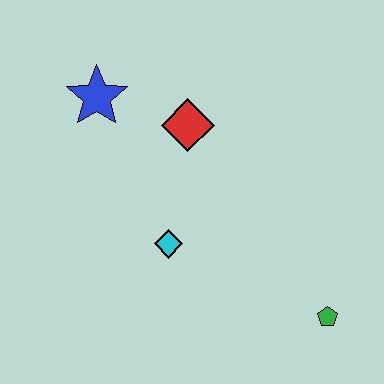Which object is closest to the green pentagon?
The cyan diamond is closest to the green pentagon.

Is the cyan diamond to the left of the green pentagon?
Yes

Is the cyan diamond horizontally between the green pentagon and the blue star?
Yes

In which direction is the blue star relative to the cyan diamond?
The blue star is above the cyan diamond.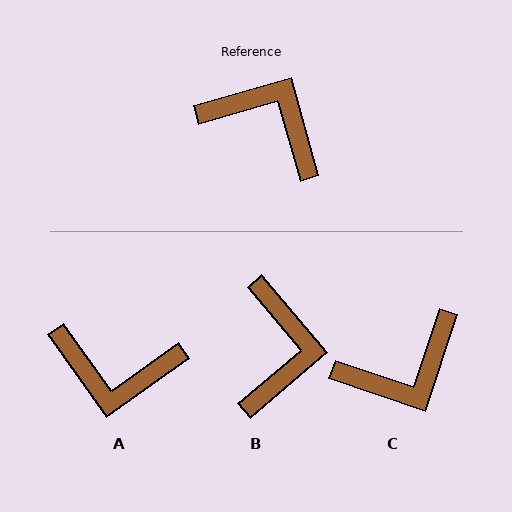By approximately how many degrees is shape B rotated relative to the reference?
Approximately 65 degrees clockwise.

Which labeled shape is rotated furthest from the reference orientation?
A, about 160 degrees away.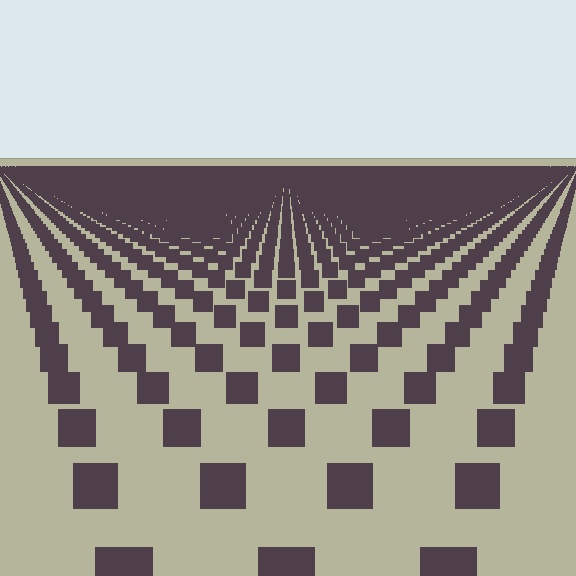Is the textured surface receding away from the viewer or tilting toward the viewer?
The surface is receding away from the viewer. Texture elements get smaller and denser toward the top.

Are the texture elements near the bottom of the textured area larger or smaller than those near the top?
Larger. Near the bottom, elements are closer to the viewer and appear at a bigger on-screen size.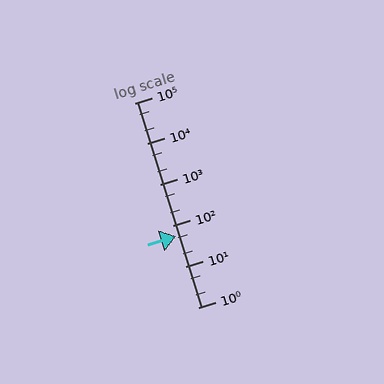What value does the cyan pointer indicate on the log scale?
The pointer indicates approximately 56.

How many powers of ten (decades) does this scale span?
The scale spans 5 decades, from 1 to 100000.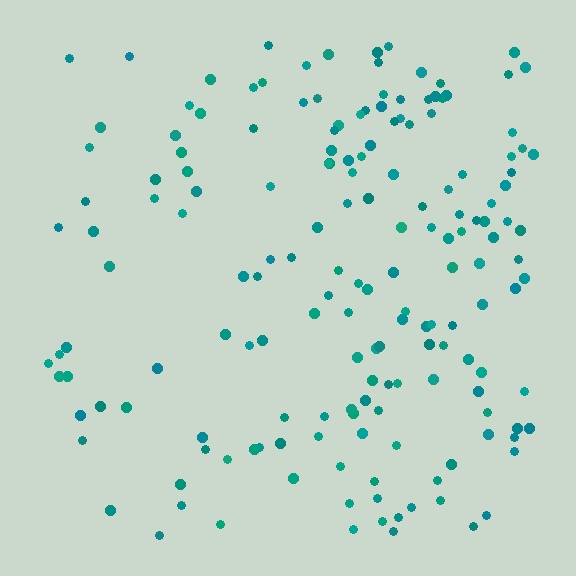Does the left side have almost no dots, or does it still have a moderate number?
Still a moderate number, just noticeably fewer than the right.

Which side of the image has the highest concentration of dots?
The right.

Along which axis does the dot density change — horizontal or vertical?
Horizontal.